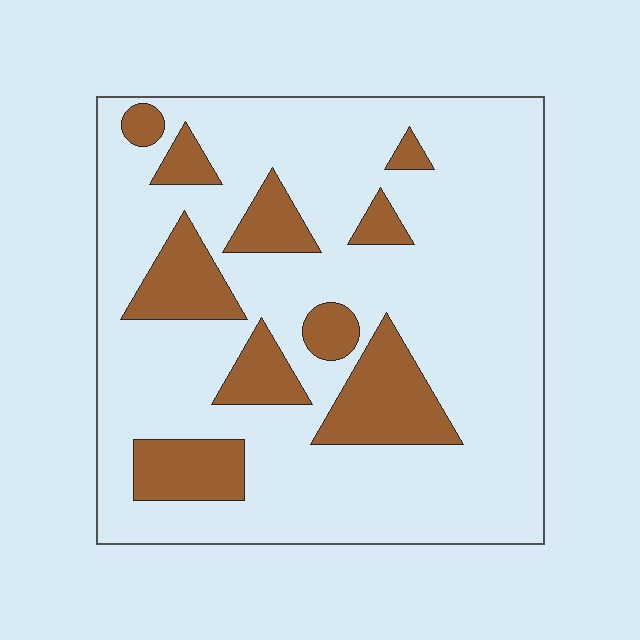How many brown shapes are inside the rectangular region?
10.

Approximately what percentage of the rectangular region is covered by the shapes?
Approximately 20%.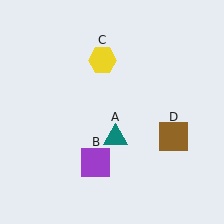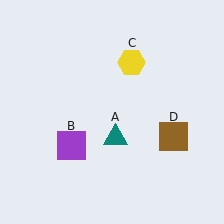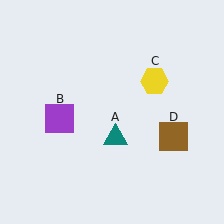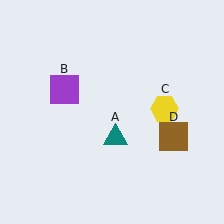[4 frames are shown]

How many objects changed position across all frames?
2 objects changed position: purple square (object B), yellow hexagon (object C).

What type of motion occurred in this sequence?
The purple square (object B), yellow hexagon (object C) rotated clockwise around the center of the scene.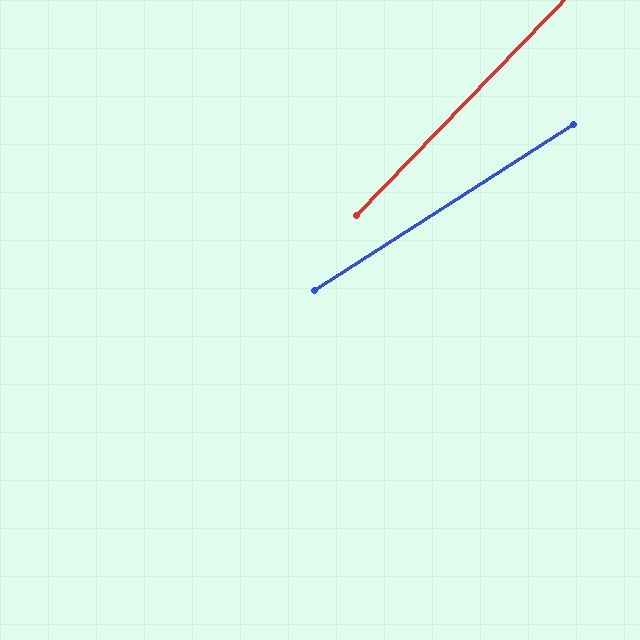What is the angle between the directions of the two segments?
Approximately 13 degrees.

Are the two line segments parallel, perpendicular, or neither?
Neither parallel nor perpendicular — they differ by about 13°.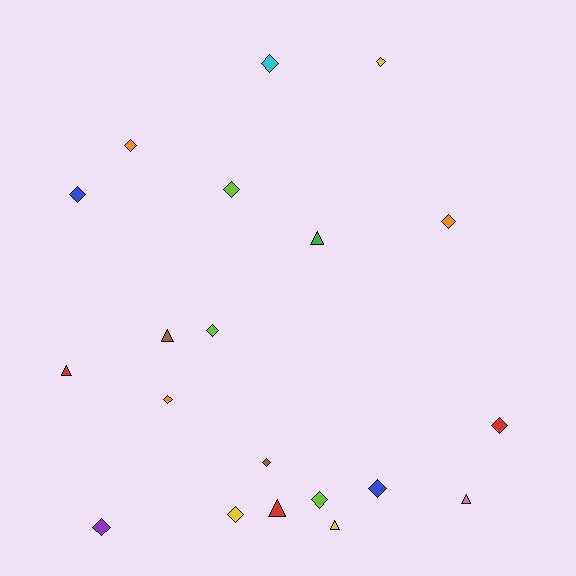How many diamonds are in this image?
There are 14 diamonds.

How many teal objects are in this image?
There are no teal objects.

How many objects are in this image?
There are 20 objects.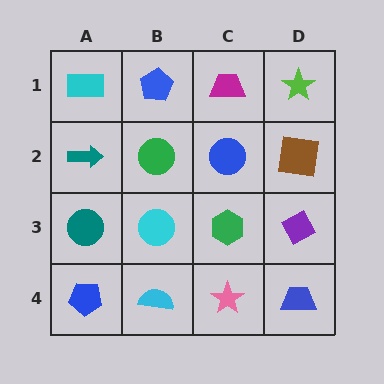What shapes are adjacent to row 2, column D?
A lime star (row 1, column D), a purple diamond (row 3, column D), a blue circle (row 2, column C).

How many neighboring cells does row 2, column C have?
4.